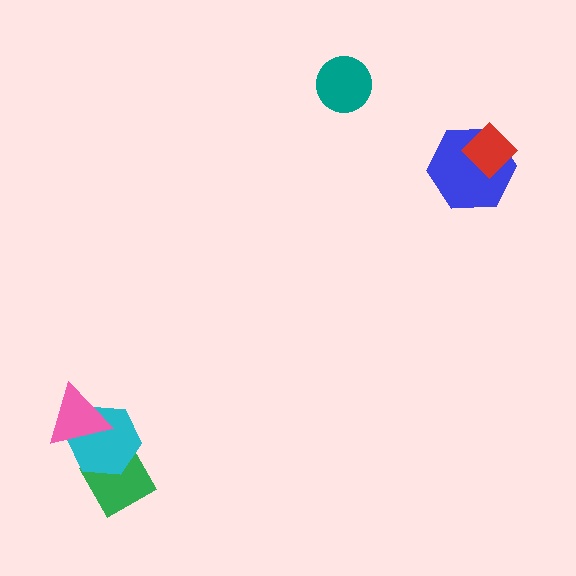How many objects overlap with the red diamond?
1 object overlaps with the red diamond.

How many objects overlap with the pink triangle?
1 object overlaps with the pink triangle.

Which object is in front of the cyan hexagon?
The pink triangle is in front of the cyan hexagon.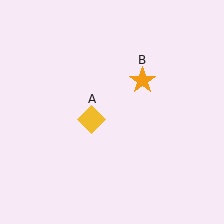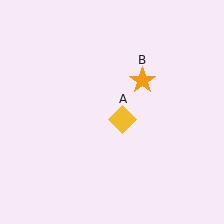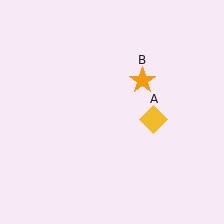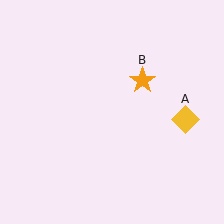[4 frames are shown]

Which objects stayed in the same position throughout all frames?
Orange star (object B) remained stationary.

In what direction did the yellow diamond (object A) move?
The yellow diamond (object A) moved right.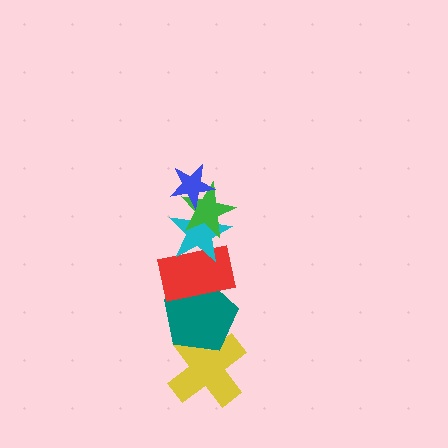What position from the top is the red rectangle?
The red rectangle is 4th from the top.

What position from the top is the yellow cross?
The yellow cross is 6th from the top.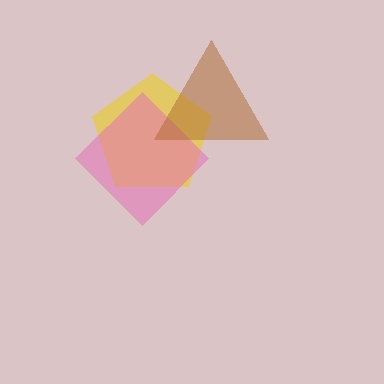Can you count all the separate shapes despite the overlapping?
Yes, there are 3 separate shapes.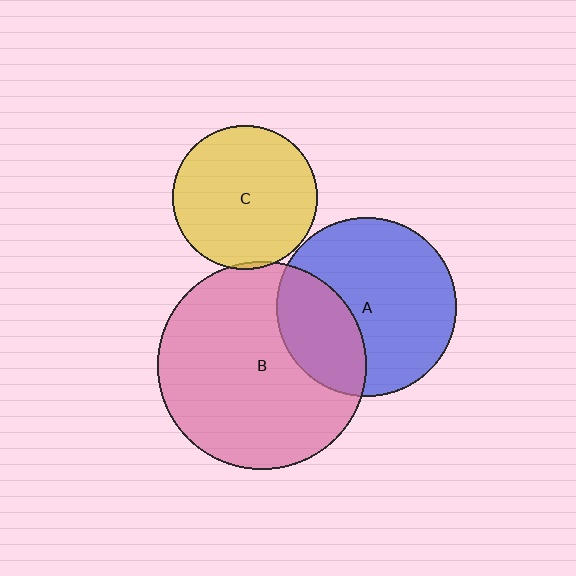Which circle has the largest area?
Circle B (pink).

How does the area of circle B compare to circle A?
Approximately 1.4 times.